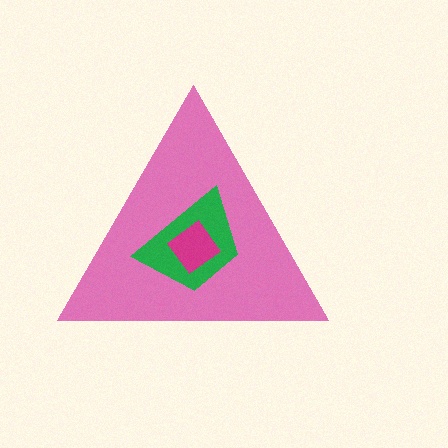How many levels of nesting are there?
3.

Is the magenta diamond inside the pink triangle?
Yes.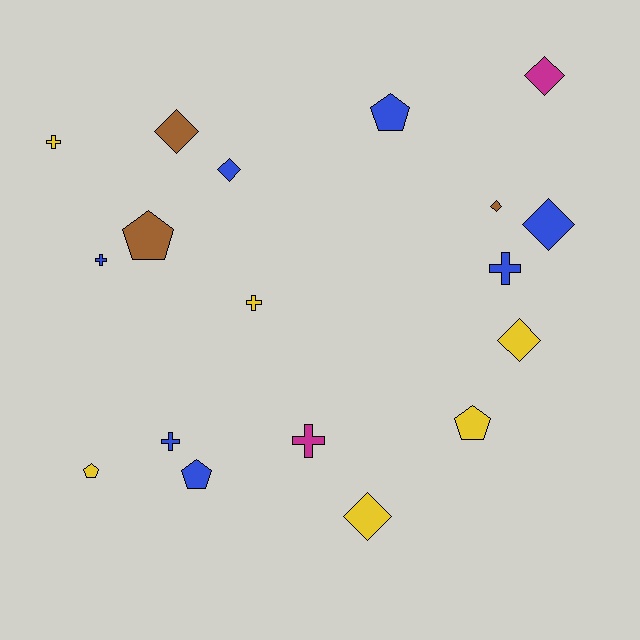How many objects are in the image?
There are 18 objects.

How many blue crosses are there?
There are 3 blue crosses.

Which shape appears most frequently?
Diamond, with 7 objects.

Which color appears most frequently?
Blue, with 7 objects.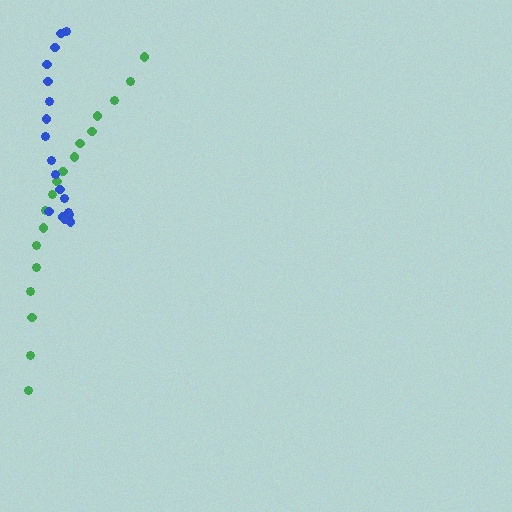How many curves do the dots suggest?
There are 2 distinct paths.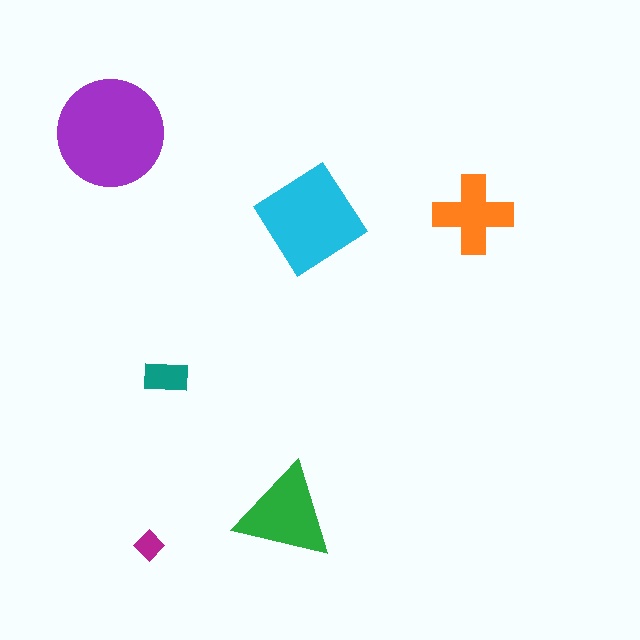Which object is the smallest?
The magenta diamond.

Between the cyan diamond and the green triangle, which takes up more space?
The cyan diamond.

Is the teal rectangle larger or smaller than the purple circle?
Smaller.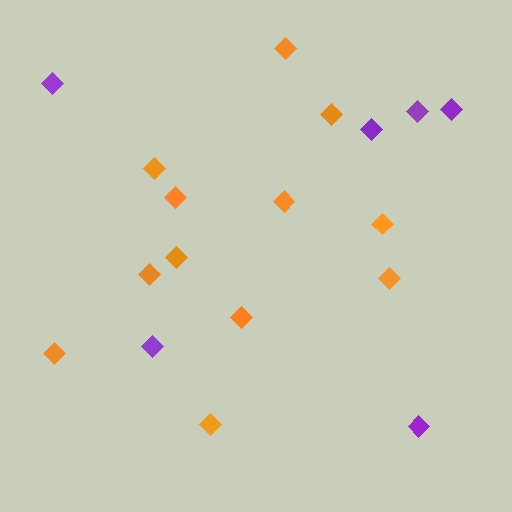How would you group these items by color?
There are 2 groups: one group of purple diamonds (6) and one group of orange diamonds (12).